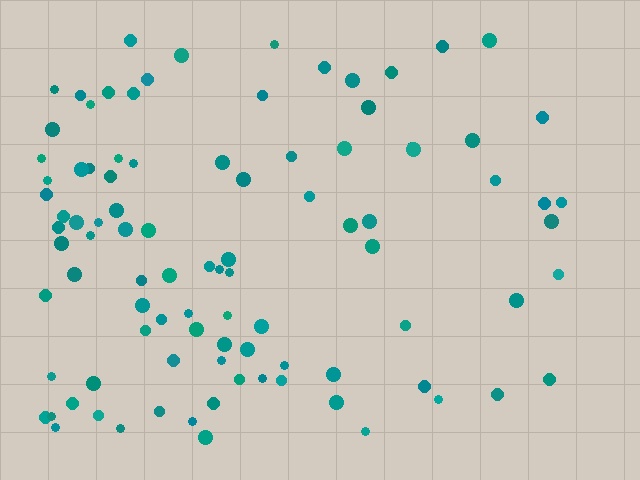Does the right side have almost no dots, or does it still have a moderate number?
Still a moderate number, just noticeably fewer than the left.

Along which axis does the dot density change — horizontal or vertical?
Horizontal.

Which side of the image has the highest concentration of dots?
The left.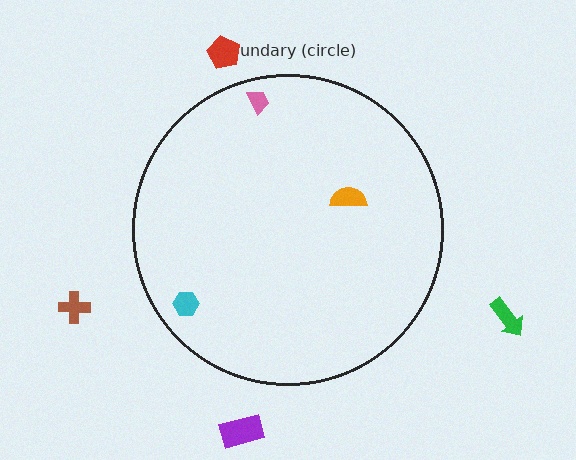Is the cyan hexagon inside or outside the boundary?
Inside.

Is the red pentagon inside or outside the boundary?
Outside.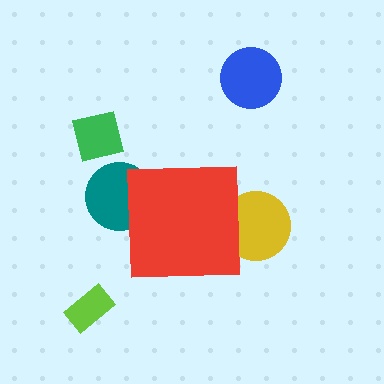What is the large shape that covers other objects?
A red square.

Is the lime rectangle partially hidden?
No, the lime rectangle is fully visible.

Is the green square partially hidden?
No, the green square is fully visible.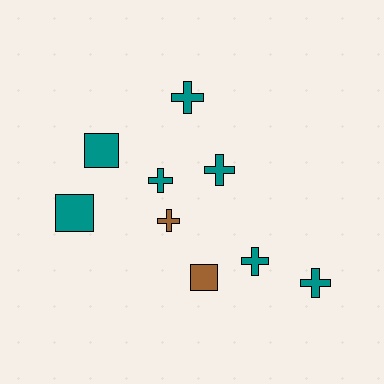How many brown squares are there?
There is 1 brown square.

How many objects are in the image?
There are 9 objects.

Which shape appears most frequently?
Cross, with 6 objects.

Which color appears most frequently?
Teal, with 7 objects.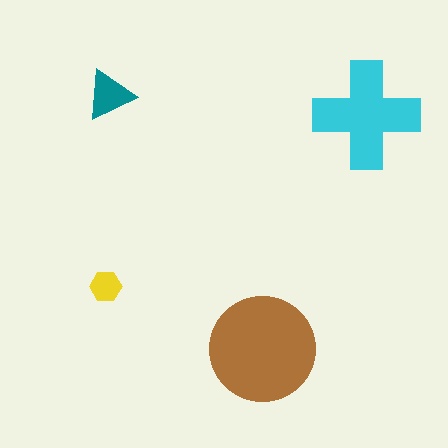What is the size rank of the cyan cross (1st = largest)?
2nd.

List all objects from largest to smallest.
The brown circle, the cyan cross, the teal triangle, the yellow hexagon.